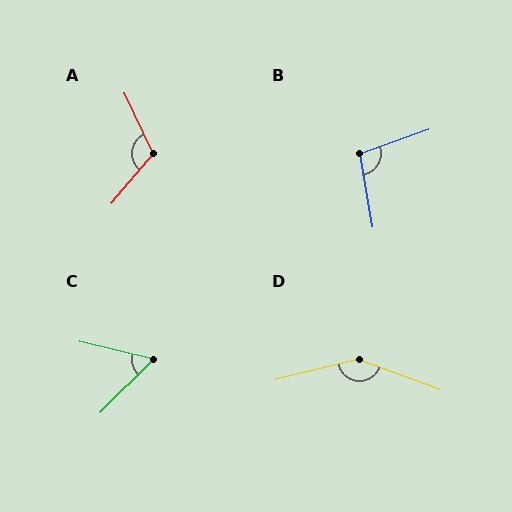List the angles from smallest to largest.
C (58°), B (100°), A (115°), D (147°).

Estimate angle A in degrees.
Approximately 115 degrees.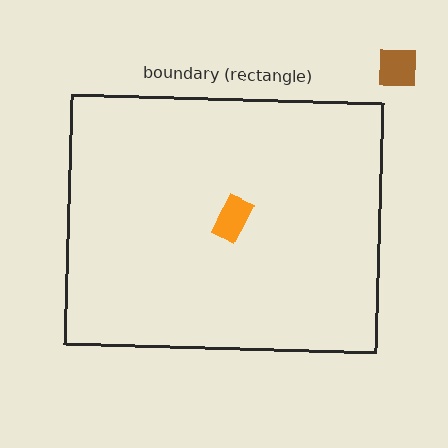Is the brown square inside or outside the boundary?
Outside.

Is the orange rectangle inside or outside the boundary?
Inside.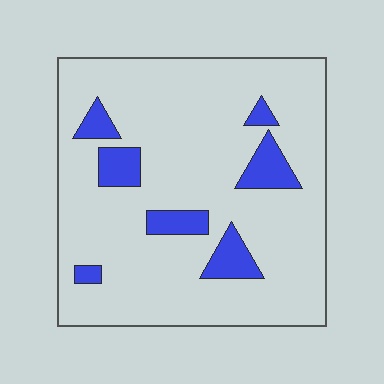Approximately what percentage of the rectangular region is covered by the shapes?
Approximately 15%.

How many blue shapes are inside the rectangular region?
7.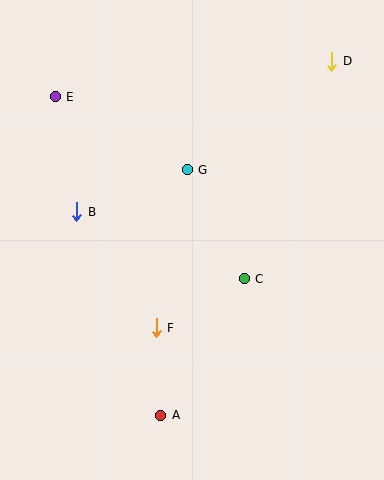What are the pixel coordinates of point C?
Point C is at (244, 279).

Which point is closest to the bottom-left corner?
Point A is closest to the bottom-left corner.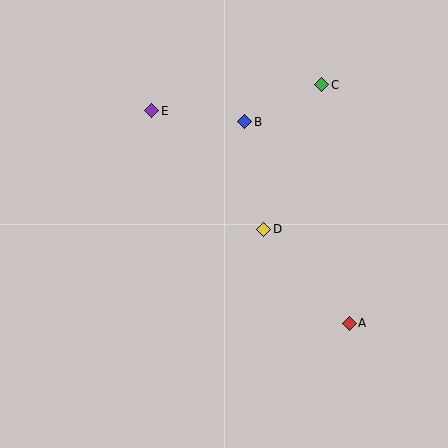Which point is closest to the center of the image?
Point D at (264, 229) is closest to the center.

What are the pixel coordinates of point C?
Point C is at (322, 85).